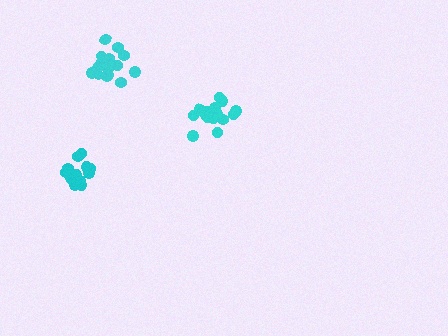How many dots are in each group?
Group 1: 18 dots, Group 2: 18 dots, Group 3: 16 dots (52 total).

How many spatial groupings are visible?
There are 3 spatial groupings.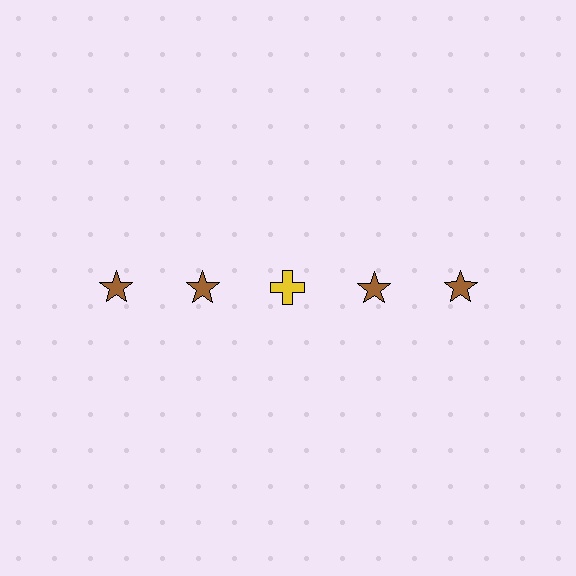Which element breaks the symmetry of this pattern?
The yellow cross in the top row, center column breaks the symmetry. All other shapes are brown stars.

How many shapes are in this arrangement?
There are 5 shapes arranged in a grid pattern.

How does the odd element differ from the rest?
It differs in both color (yellow instead of brown) and shape (cross instead of star).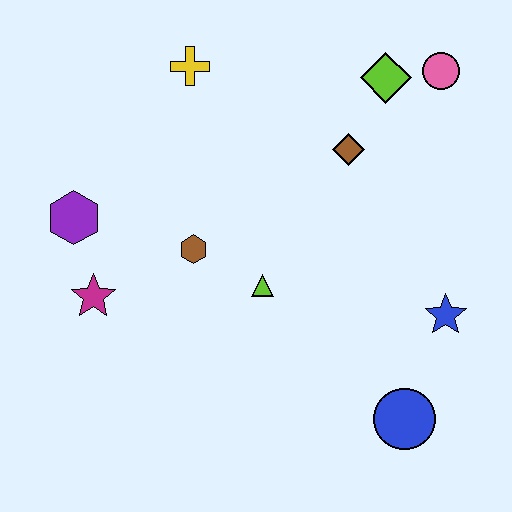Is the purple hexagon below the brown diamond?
Yes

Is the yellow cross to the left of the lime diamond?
Yes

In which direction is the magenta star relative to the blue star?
The magenta star is to the left of the blue star.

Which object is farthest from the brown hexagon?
The pink circle is farthest from the brown hexagon.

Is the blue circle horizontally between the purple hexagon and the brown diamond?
No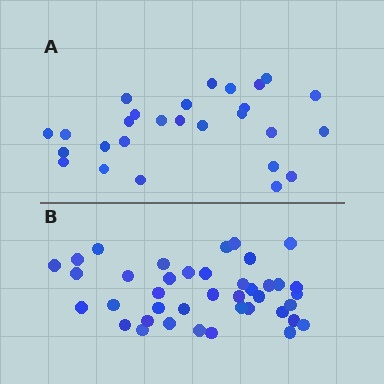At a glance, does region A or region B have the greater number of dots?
Region B (the bottom region) has more dots.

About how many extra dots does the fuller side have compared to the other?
Region B has approximately 15 more dots than region A.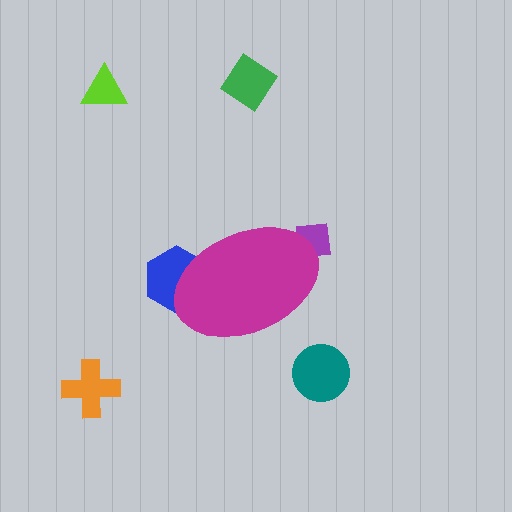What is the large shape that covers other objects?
A magenta ellipse.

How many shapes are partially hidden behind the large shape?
2 shapes are partially hidden.